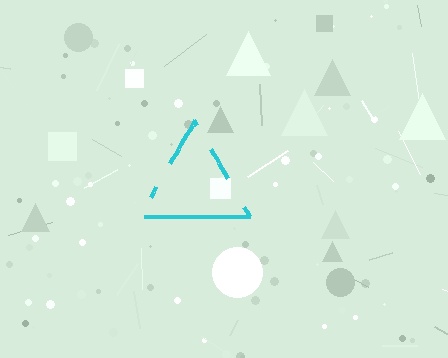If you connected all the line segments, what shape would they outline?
They would outline a triangle.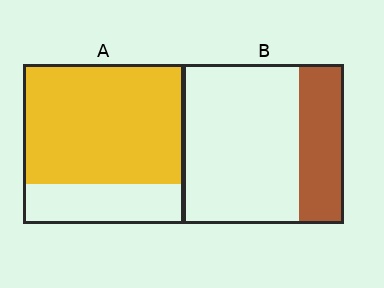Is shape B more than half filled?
No.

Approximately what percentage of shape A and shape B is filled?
A is approximately 75% and B is approximately 30%.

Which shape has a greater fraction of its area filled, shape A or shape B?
Shape A.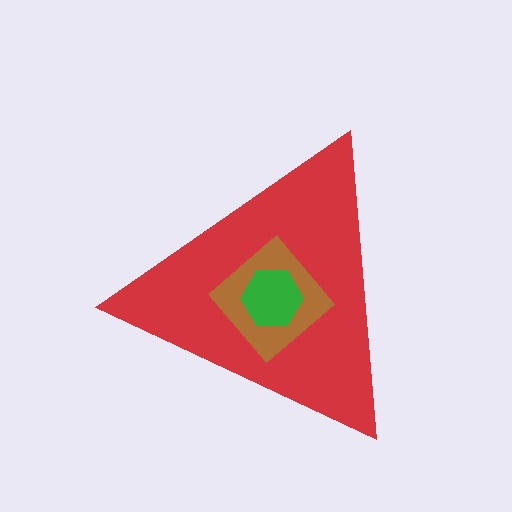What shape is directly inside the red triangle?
The brown diamond.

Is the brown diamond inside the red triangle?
Yes.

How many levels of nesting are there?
3.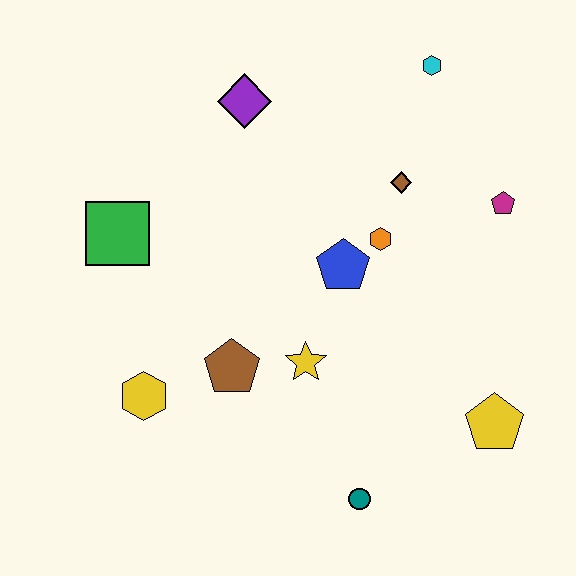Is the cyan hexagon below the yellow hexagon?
No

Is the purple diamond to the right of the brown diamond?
No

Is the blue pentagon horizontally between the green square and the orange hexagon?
Yes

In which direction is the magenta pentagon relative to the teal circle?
The magenta pentagon is above the teal circle.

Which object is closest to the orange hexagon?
The blue pentagon is closest to the orange hexagon.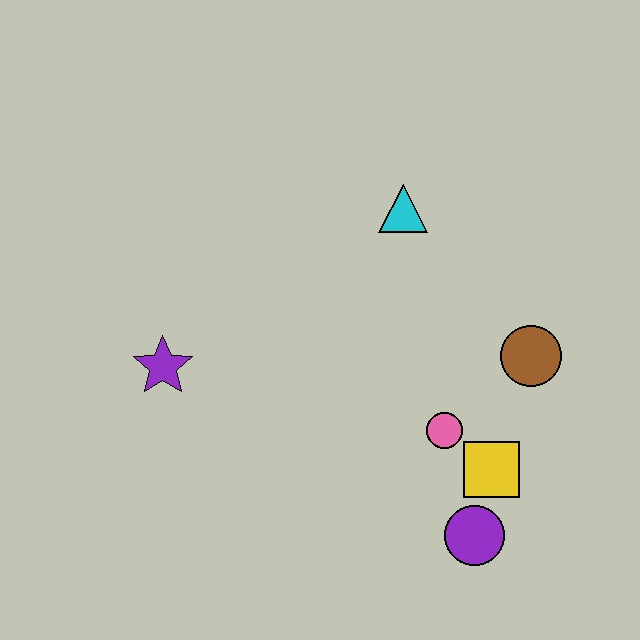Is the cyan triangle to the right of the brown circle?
No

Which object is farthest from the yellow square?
The purple star is farthest from the yellow square.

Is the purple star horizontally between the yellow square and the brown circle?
No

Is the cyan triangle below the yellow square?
No